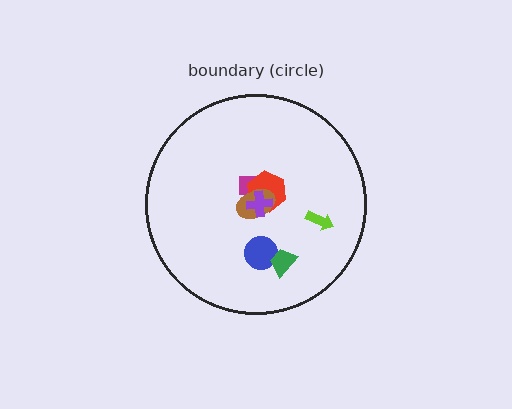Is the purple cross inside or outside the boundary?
Inside.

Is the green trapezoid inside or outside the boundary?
Inside.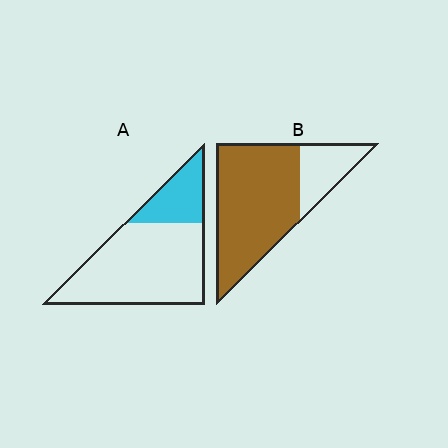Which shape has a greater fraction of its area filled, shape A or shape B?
Shape B.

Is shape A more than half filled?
No.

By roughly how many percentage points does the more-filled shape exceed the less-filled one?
By roughly 50 percentage points (B over A).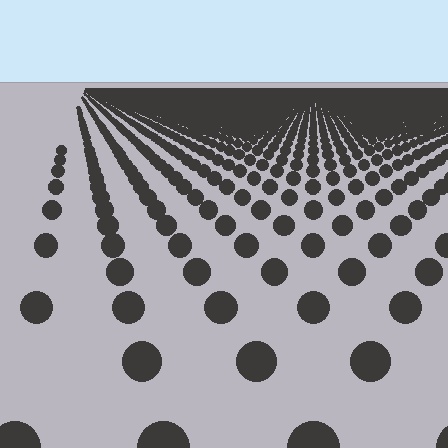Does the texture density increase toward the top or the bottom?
Density increases toward the top.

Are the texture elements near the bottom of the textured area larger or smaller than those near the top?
Larger. Near the bottom, elements are closer to the viewer and appear at a bigger on-screen size.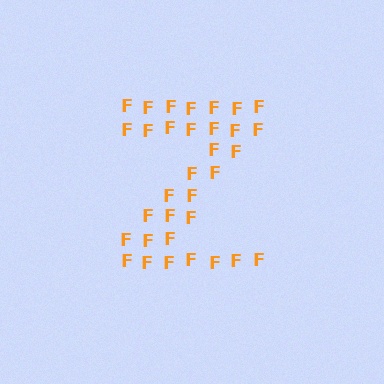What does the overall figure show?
The overall figure shows the letter Z.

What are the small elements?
The small elements are letter F's.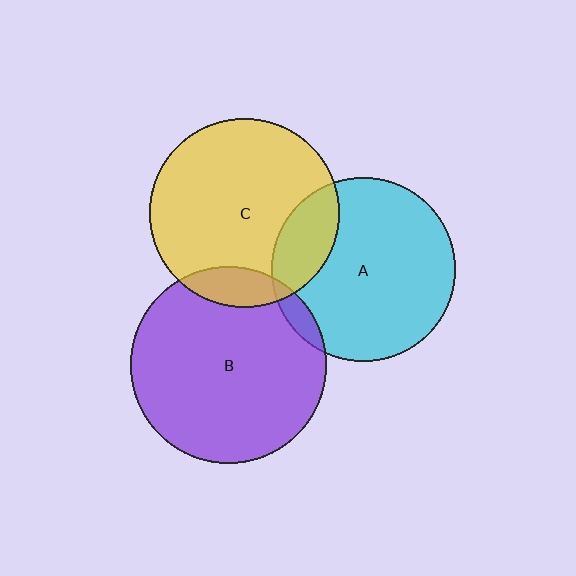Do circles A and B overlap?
Yes.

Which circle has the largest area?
Circle B (purple).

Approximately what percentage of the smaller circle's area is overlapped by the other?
Approximately 5%.